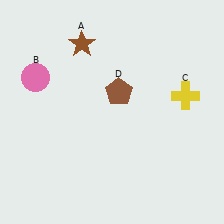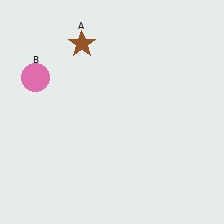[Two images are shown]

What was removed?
The yellow cross (C), the brown pentagon (D) were removed in Image 2.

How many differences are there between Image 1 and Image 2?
There are 2 differences between the two images.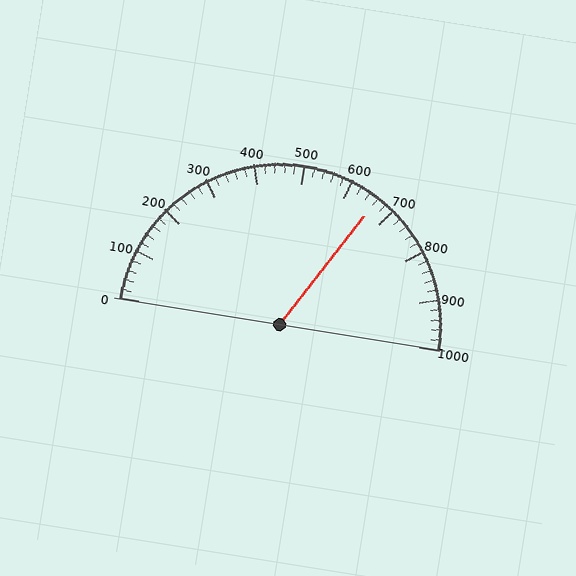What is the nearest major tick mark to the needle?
The nearest major tick mark is 700.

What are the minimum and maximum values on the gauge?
The gauge ranges from 0 to 1000.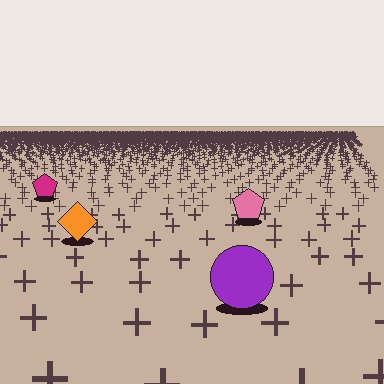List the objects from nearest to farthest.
From nearest to farthest: the purple circle, the orange diamond, the pink pentagon, the magenta pentagon.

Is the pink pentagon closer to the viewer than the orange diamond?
No. The orange diamond is closer — you can tell from the texture gradient: the ground texture is coarser near it.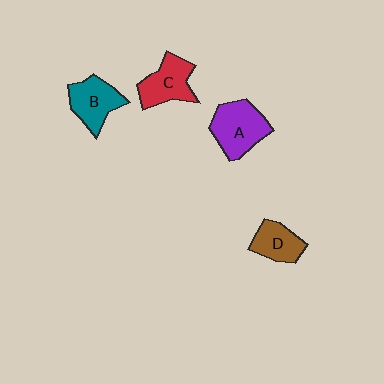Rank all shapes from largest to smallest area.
From largest to smallest: A (purple), C (red), B (teal), D (brown).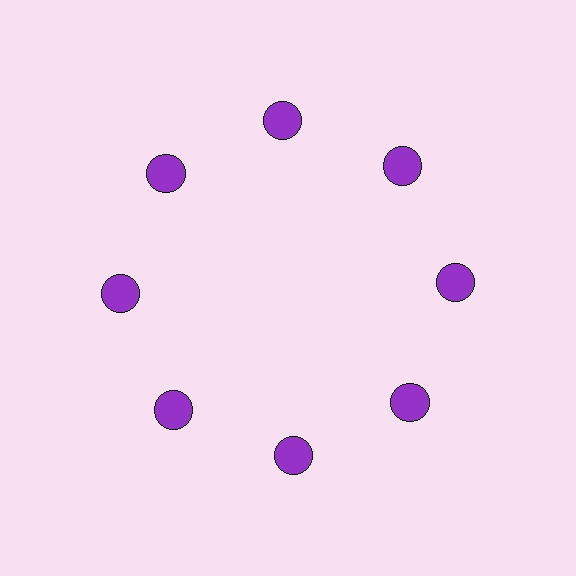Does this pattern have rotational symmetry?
Yes, this pattern has 8-fold rotational symmetry. It looks the same after rotating 45 degrees around the center.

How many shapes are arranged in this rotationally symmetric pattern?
There are 8 shapes, arranged in 8 groups of 1.